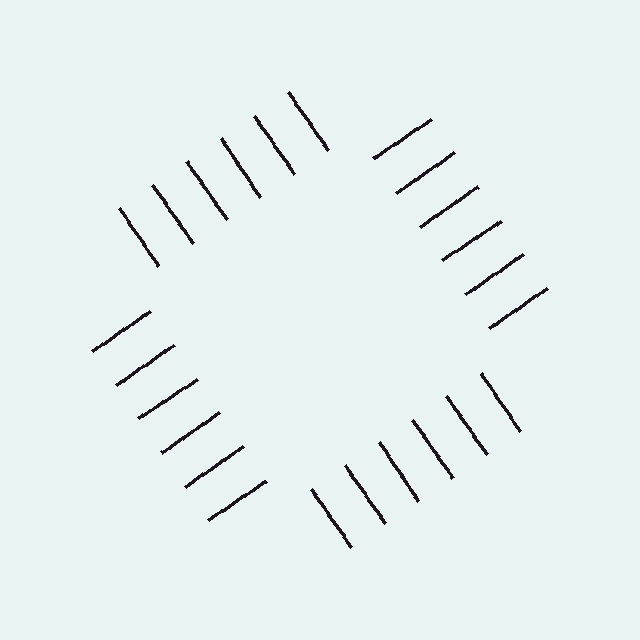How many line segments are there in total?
24 — 6 along each of the 4 edges.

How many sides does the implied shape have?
4 sides — the line-ends trace a square.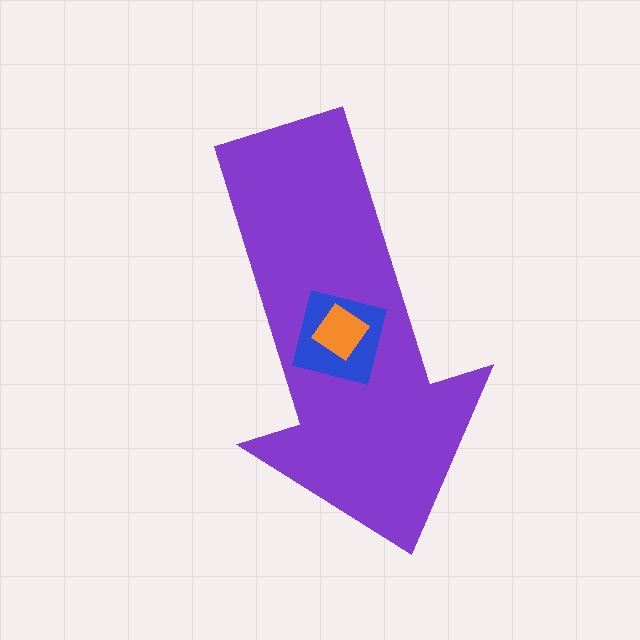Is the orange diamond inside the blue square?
Yes.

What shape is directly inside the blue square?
The orange diamond.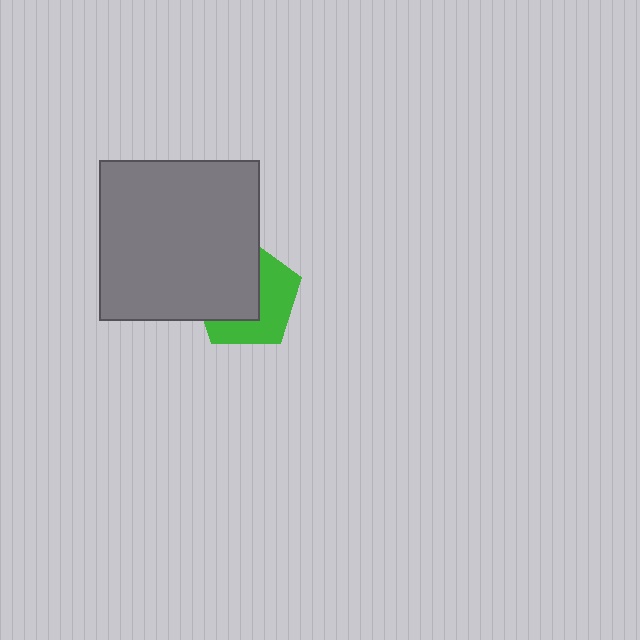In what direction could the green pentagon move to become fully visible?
The green pentagon could move toward the lower-right. That would shift it out from behind the gray square entirely.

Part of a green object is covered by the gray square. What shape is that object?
It is a pentagon.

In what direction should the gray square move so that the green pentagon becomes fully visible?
The gray square should move toward the upper-left. That is the shortest direction to clear the overlap and leave the green pentagon fully visible.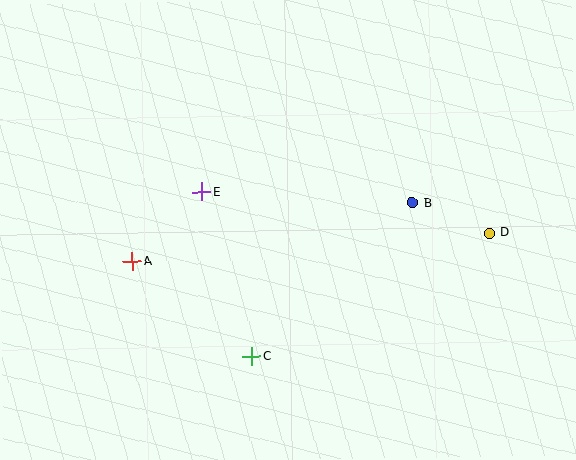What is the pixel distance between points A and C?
The distance between A and C is 153 pixels.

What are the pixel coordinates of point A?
Point A is at (132, 261).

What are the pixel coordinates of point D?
Point D is at (490, 233).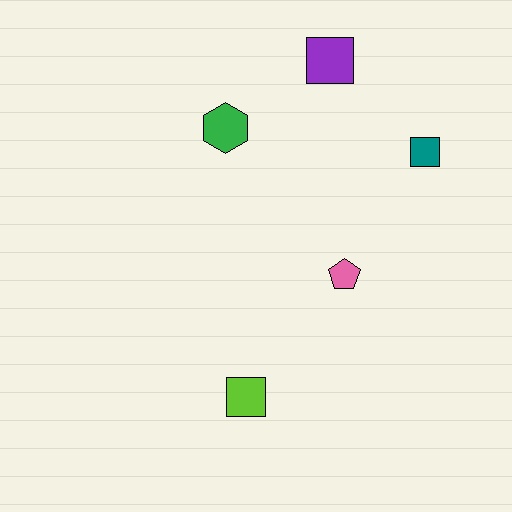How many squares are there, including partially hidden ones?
There are 3 squares.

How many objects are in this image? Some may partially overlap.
There are 5 objects.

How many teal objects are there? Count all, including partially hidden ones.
There is 1 teal object.